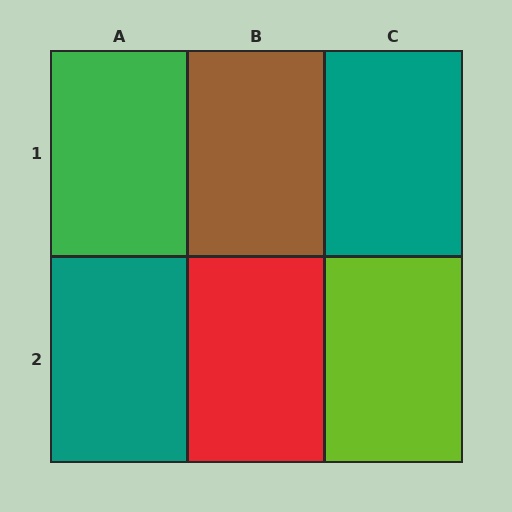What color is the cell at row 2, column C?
Lime.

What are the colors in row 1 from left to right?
Green, brown, teal.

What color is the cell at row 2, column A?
Teal.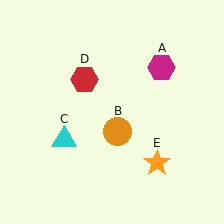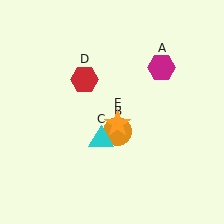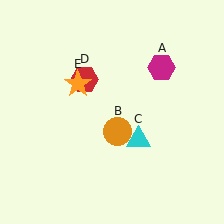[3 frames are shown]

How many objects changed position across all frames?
2 objects changed position: cyan triangle (object C), orange star (object E).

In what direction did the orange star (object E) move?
The orange star (object E) moved up and to the left.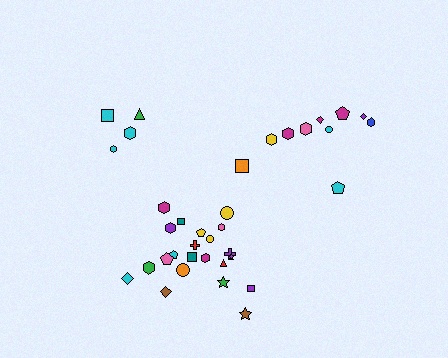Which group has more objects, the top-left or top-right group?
The top-right group.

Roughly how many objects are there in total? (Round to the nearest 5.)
Roughly 35 objects in total.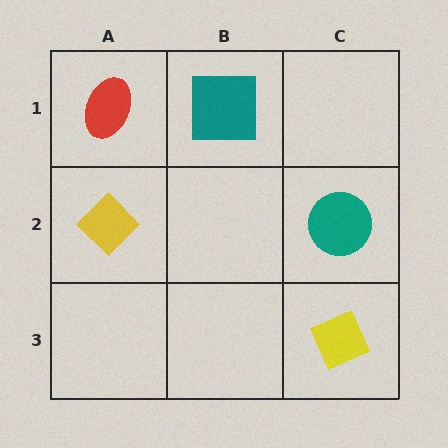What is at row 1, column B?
A teal square.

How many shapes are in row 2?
2 shapes.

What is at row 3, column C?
A yellow diamond.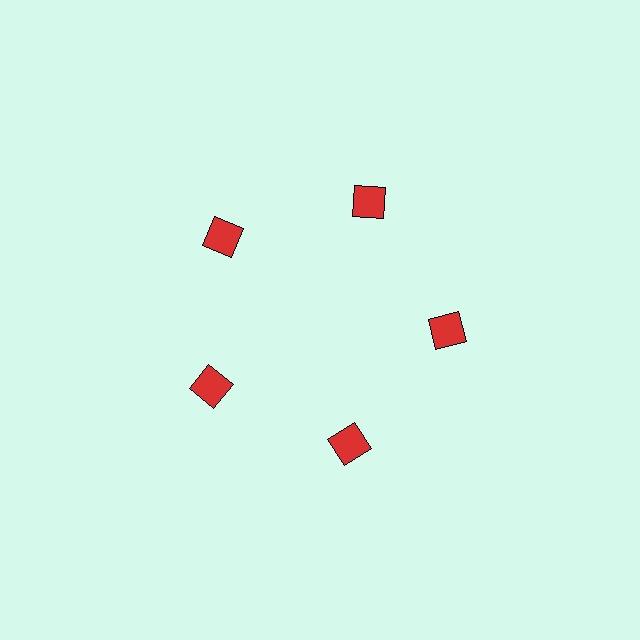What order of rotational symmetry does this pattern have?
This pattern has 5-fold rotational symmetry.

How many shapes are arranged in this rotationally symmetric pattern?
There are 5 shapes, arranged in 5 groups of 1.